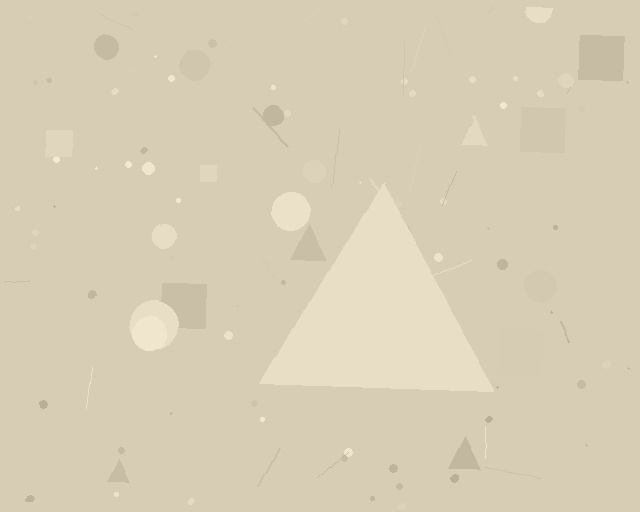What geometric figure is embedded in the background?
A triangle is embedded in the background.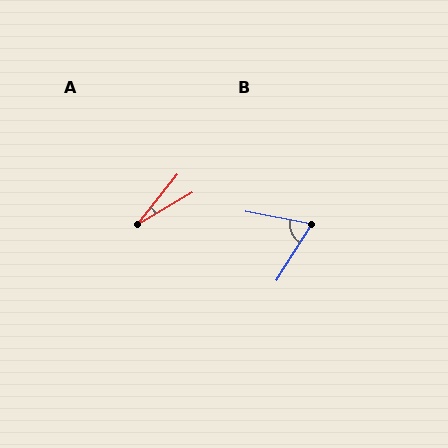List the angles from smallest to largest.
A (21°), B (69°).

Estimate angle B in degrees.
Approximately 69 degrees.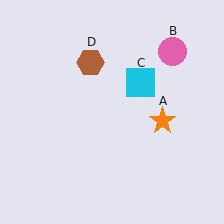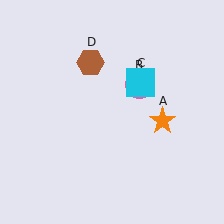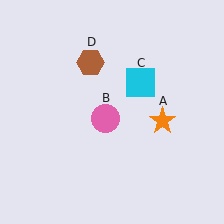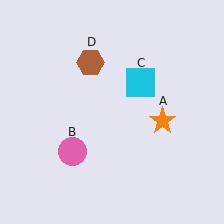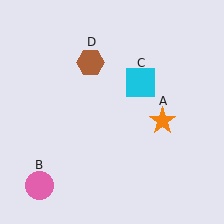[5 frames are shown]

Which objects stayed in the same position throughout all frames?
Orange star (object A) and cyan square (object C) and brown hexagon (object D) remained stationary.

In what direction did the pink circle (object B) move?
The pink circle (object B) moved down and to the left.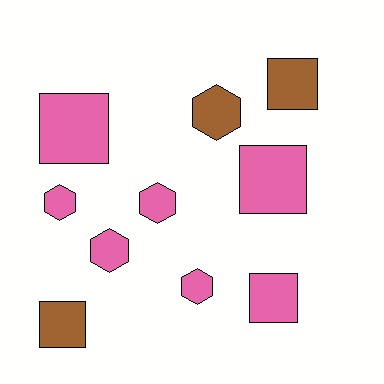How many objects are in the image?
There are 10 objects.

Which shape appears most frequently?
Hexagon, with 5 objects.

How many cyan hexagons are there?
There are no cyan hexagons.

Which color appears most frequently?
Pink, with 7 objects.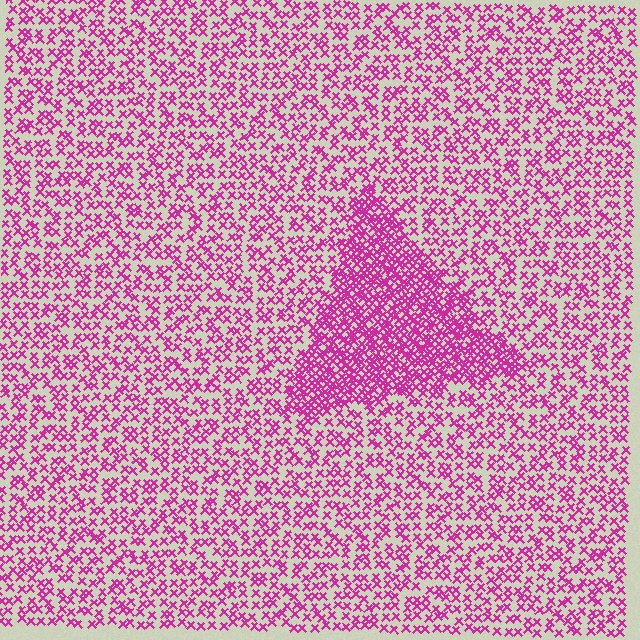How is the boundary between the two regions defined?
The boundary is defined by a change in element density (approximately 2.1x ratio). All elements are the same color, size, and shape.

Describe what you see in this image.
The image contains small magenta elements arranged at two different densities. A triangle-shaped region is visible where the elements are more densely packed than the surrounding area.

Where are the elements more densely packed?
The elements are more densely packed inside the triangle boundary.